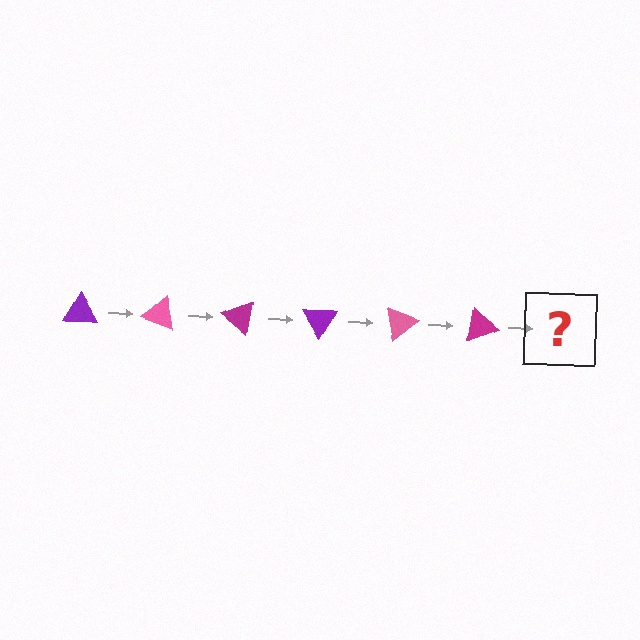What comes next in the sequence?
The next element should be a purple triangle, rotated 120 degrees from the start.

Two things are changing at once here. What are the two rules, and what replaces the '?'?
The two rules are that it rotates 20 degrees each step and the color cycles through purple, pink, and magenta. The '?' should be a purple triangle, rotated 120 degrees from the start.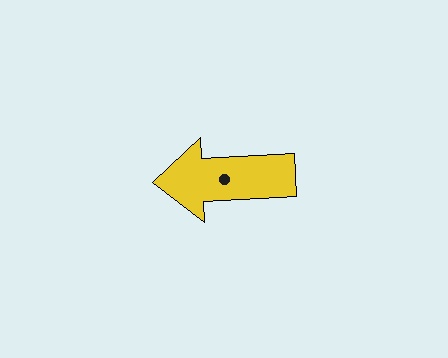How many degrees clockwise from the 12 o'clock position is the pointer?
Approximately 267 degrees.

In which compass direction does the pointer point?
West.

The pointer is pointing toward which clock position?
Roughly 9 o'clock.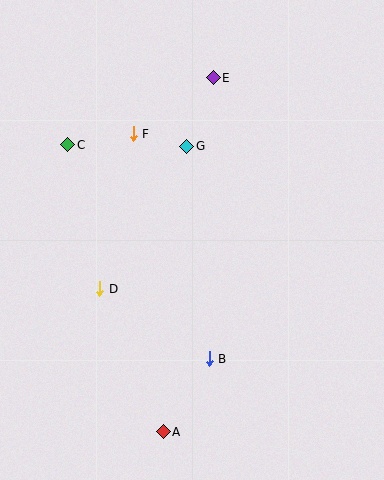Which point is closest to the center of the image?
Point G at (187, 146) is closest to the center.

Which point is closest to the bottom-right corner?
Point B is closest to the bottom-right corner.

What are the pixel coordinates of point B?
Point B is at (209, 359).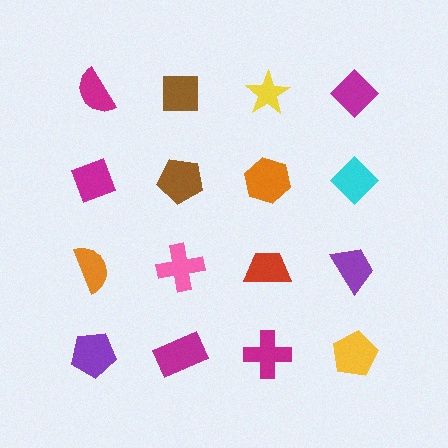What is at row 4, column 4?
A yellow pentagon.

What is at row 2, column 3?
An orange hexagon.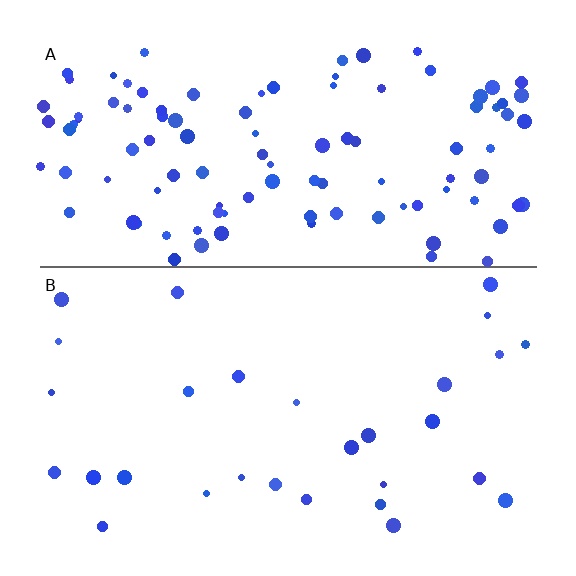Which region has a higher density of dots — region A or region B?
A (the top).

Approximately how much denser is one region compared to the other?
Approximately 3.7× — region A over region B.